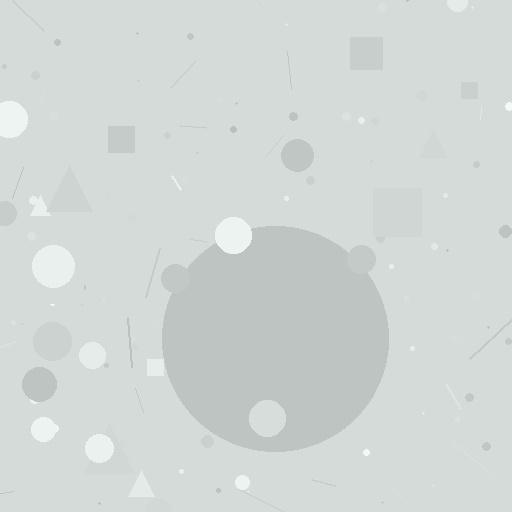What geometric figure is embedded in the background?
A circle is embedded in the background.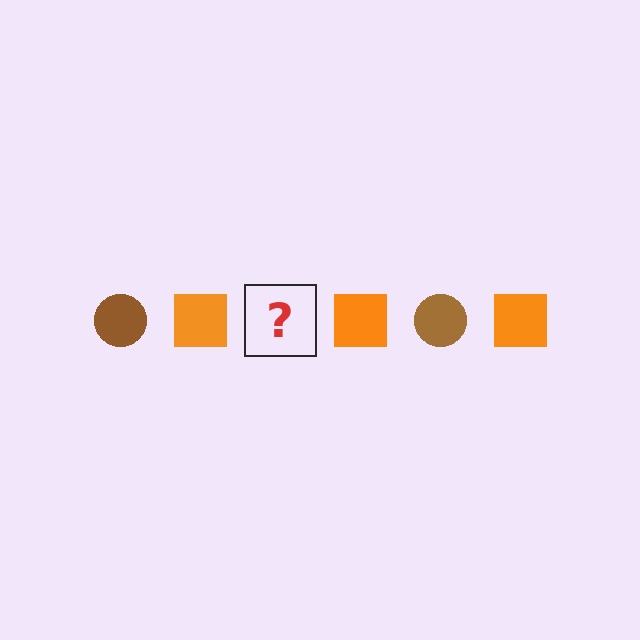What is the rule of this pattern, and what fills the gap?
The rule is that the pattern alternates between brown circle and orange square. The gap should be filled with a brown circle.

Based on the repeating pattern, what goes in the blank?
The blank should be a brown circle.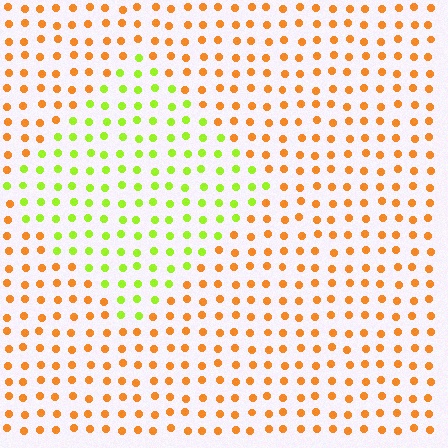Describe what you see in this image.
The image is filled with small orange elements in a uniform arrangement. A diamond-shaped region is visible where the elements are tinted to a slightly different hue, forming a subtle color boundary.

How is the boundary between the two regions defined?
The boundary is defined purely by a slight shift in hue (about 58 degrees). Spacing, size, and orientation are identical on both sides.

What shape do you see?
I see a diamond.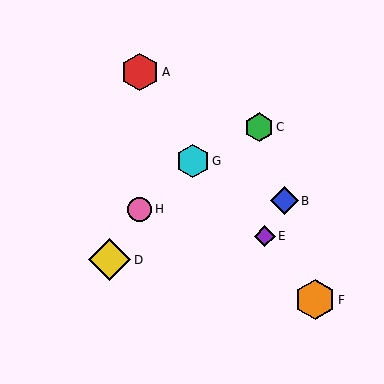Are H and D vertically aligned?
No, H is at x≈140 and D is at x≈109.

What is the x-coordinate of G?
Object G is at x≈193.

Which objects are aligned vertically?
Objects A, H are aligned vertically.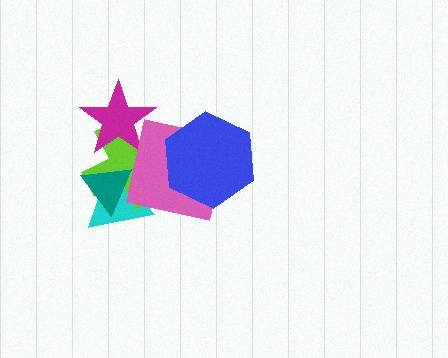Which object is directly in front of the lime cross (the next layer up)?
The magenta star is directly in front of the lime cross.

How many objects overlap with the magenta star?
1 object overlaps with the magenta star.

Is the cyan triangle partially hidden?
Yes, it is partially covered by another shape.